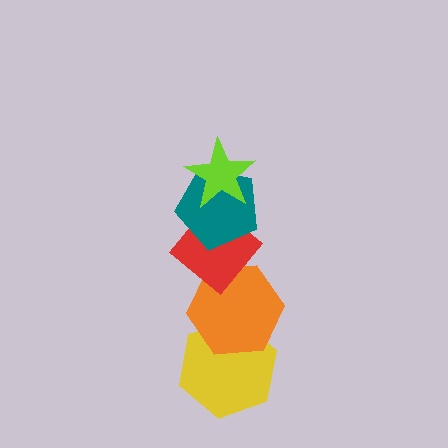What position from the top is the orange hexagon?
The orange hexagon is 4th from the top.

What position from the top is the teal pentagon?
The teal pentagon is 2nd from the top.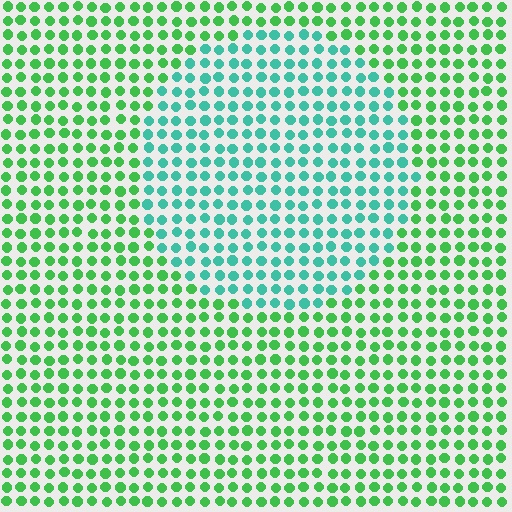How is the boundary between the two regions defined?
The boundary is defined purely by a slight shift in hue (about 42 degrees). Spacing, size, and orientation are identical on both sides.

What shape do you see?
I see a circle.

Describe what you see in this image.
The image is filled with small green elements in a uniform arrangement. A circle-shaped region is visible where the elements are tinted to a slightly different hue, forming a subtle color boundary.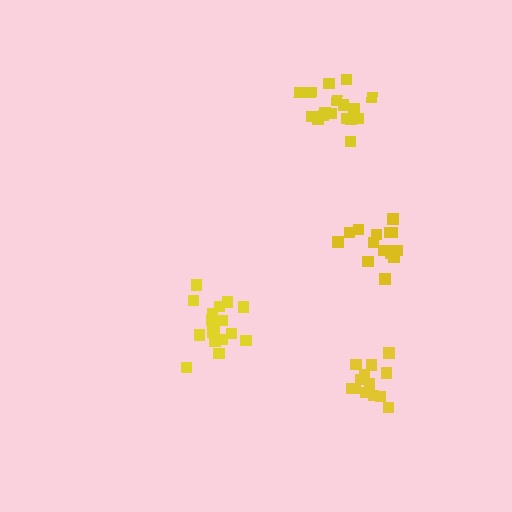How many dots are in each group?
Group 1: 16 dots, Group 2: 17 dots, Group 3: 18 dots, Group 4: 14 dots (65 total).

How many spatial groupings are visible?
There are 4 spatial groupings.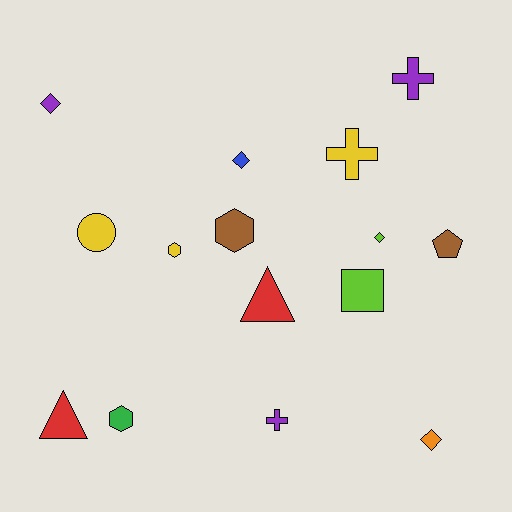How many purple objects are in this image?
There are 3 purple objects.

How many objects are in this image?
There are 15 objects.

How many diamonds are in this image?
There are 4 diamonds.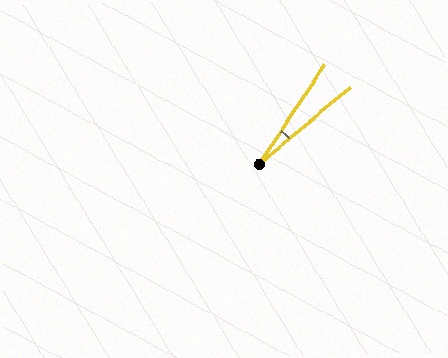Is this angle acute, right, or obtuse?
It is acute.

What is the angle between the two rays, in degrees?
Approximately 16 degrees.